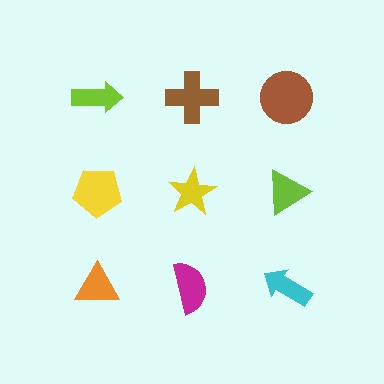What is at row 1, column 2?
A brown cross.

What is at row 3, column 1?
An orange triangle.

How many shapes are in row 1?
3 shapes.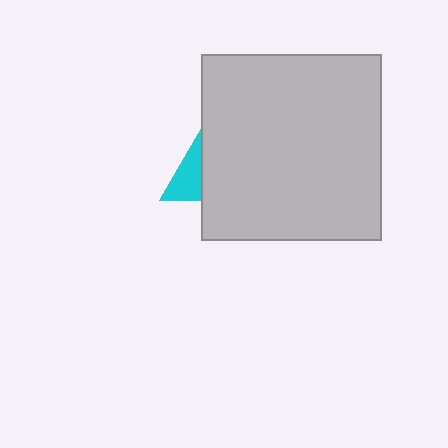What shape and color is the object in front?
The object in front is a light gray rectangle.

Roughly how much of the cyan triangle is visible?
A small part of it is visible (roughly 36%).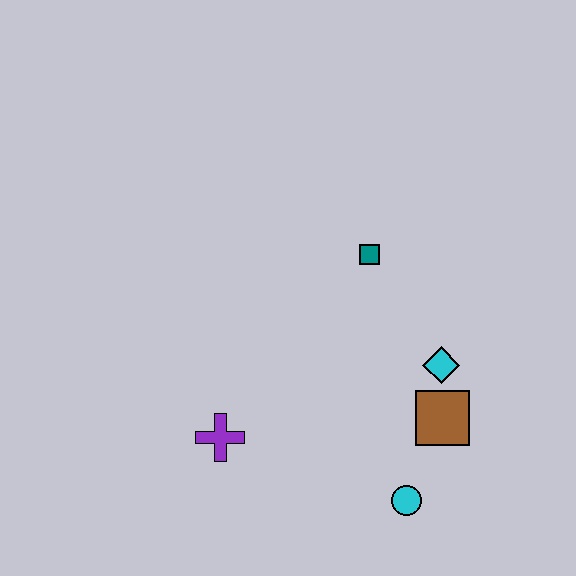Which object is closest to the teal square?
The cyan diamond is closest to the teal square.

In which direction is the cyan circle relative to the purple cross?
The cyan circle is to the right of the purple cross.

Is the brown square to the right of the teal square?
Yes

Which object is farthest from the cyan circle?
The teal square is farthest from the cyan circle.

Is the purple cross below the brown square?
Yes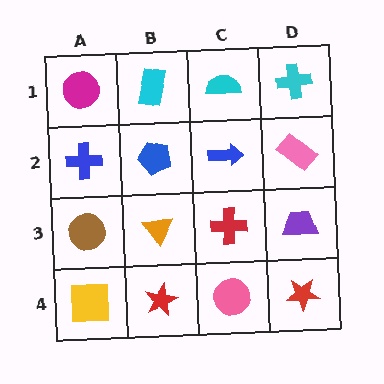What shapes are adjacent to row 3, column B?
A blue pentagon (row 2, column B), a red star (row 4, column B), a brown circle (row 3, column A), a red cross (row 3, column C).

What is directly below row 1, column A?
A blue cross.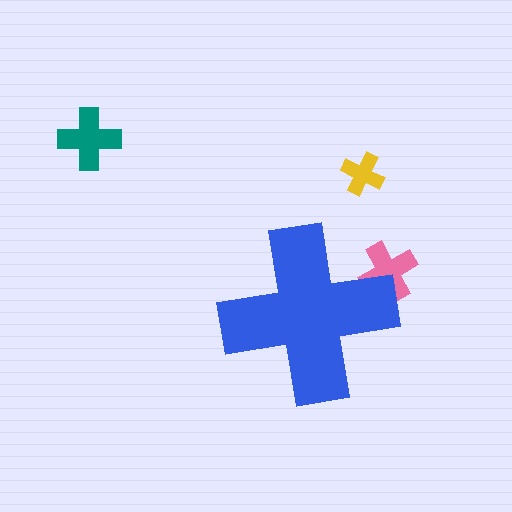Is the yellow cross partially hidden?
No, the yellow cross is fully visible.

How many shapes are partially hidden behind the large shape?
1 shape is partially hidden.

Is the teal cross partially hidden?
No, the teal cross is fully visible.